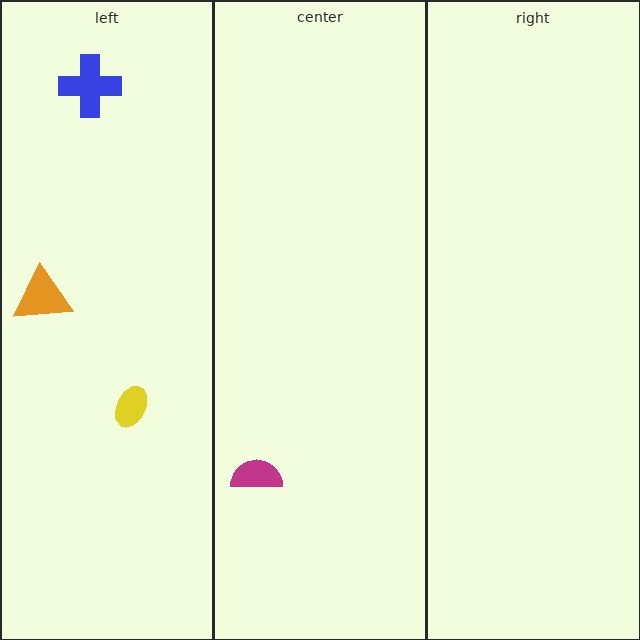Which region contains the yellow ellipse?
The left region.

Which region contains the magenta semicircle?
The center region.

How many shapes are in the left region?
3.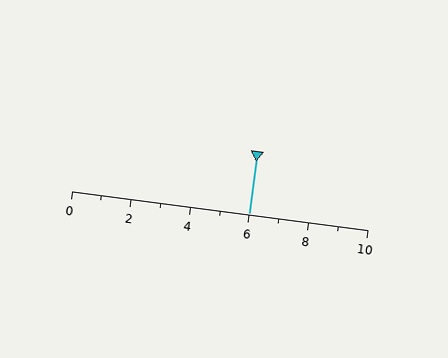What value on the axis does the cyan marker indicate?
The marker indicates approximately 6.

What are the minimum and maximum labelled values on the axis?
The axis runs from 0 to 10.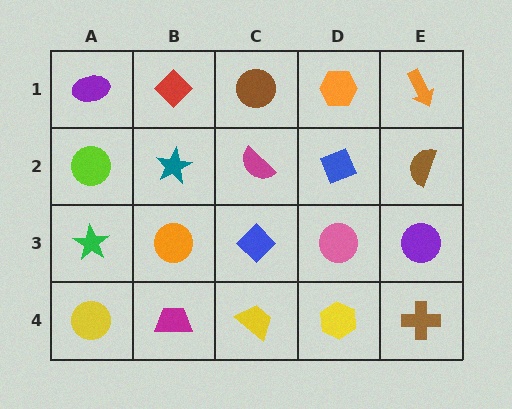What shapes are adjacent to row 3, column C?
A magenta semicircle (row 2, column C), a yellow trapezoid (row 4, column C), an orange circle (row 3, column B), a pink circle (row 3, column D).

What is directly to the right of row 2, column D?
A brown semicircle.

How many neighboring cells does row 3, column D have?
4.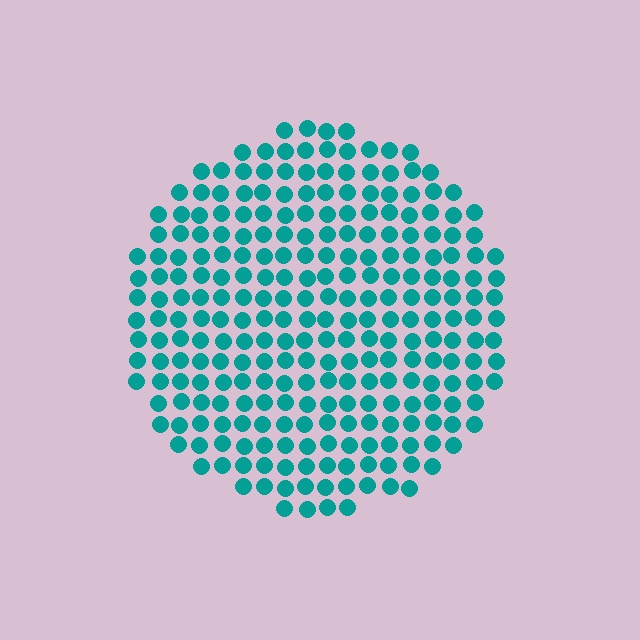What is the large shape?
The large shape is a circle.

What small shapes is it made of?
It is made of small circles.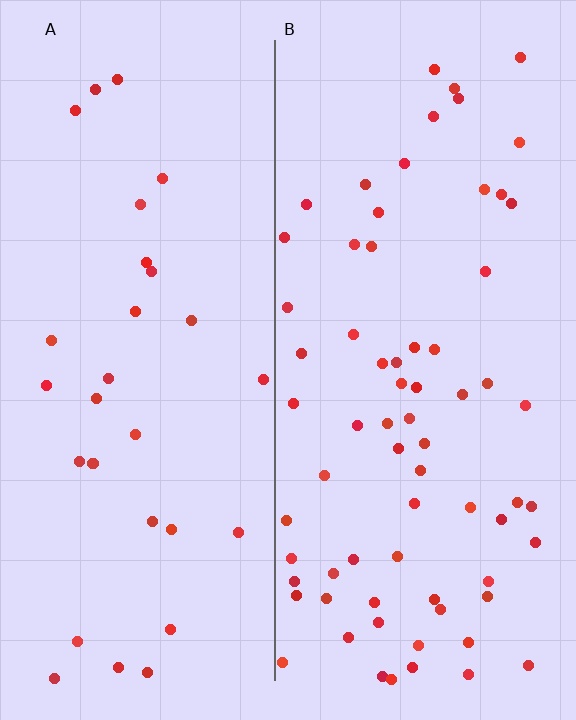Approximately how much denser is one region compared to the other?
Approximately 2.3× — region B over region A.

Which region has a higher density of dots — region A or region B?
B (the right).